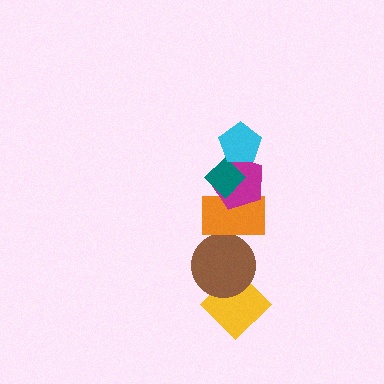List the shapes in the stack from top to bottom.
From top to bottom: the cyan pentagon, the teal diamond, the magenta pentagon, the orange rectangle, the brown circle, the yellow diamond.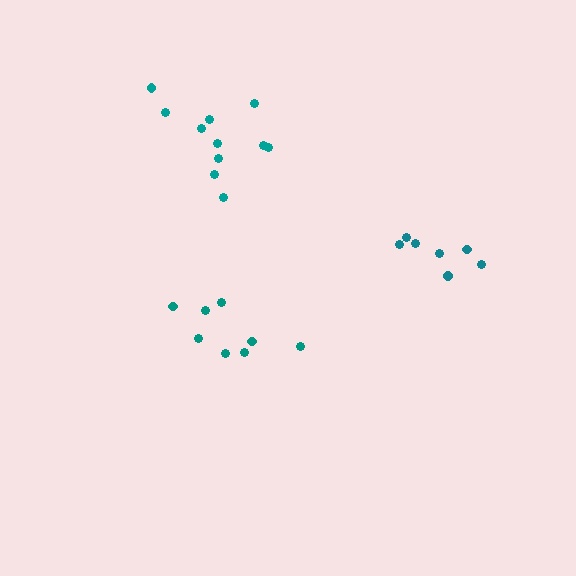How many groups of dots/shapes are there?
There are 3 groups.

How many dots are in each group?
Group 1: 11 dots, Group 2: 8 dots, Group 3: 7 dots (26 total).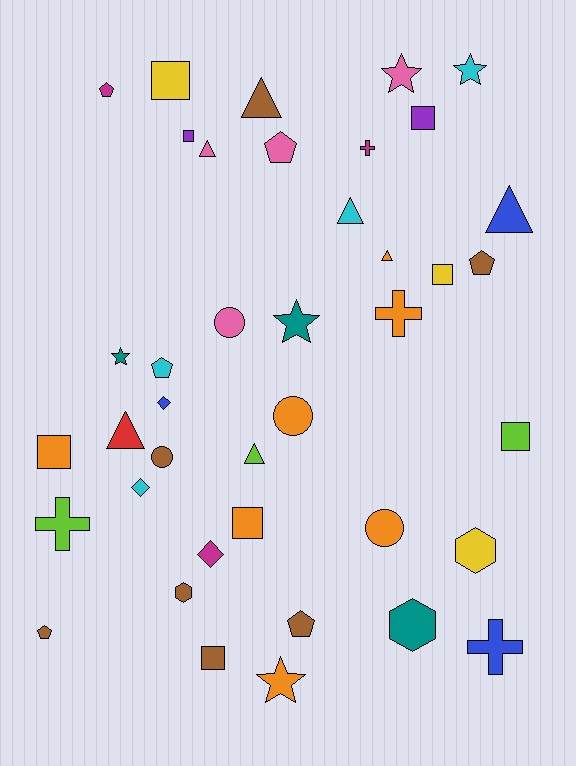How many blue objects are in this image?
There are 3 blue objects.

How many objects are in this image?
There are 40 objects.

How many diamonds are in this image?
There are 3 diamonds.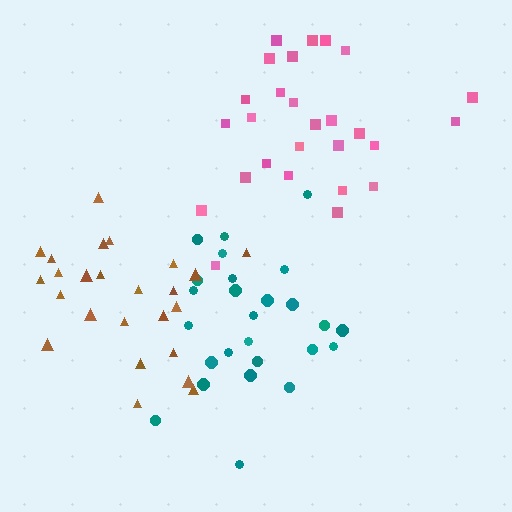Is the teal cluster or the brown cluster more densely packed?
Teal.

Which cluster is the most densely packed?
Teal.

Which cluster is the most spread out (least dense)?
Pink.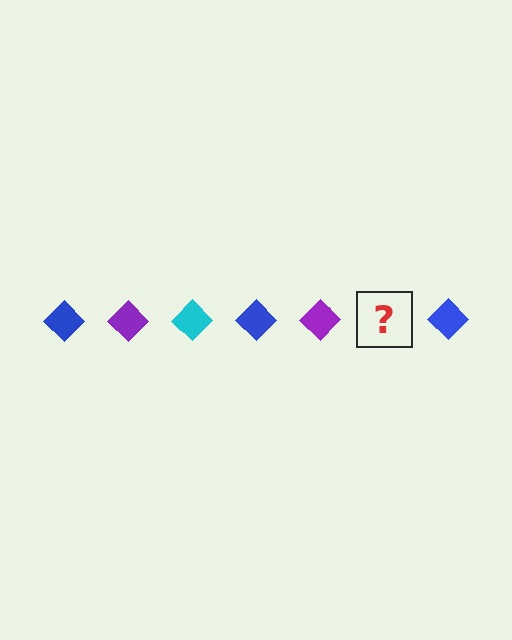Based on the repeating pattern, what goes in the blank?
The blank should be a cyan diamond.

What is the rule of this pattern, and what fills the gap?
The rule is that the pattern cycles through blue, purple, cyan diamonds. The gap should be filled with a cyan diamond.